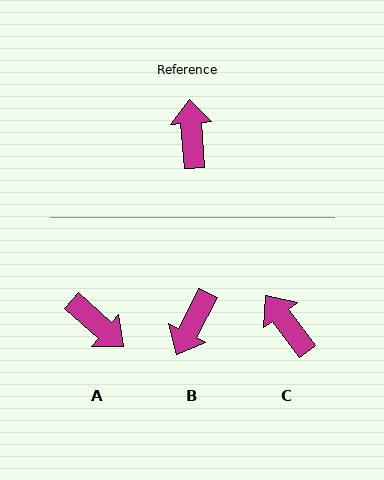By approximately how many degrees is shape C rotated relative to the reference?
Approximately 33 degrees counter-clockwise.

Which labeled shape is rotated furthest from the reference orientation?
B, about 149 degrees away.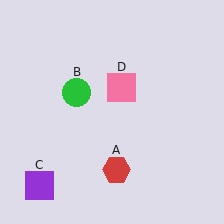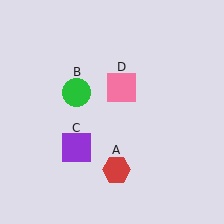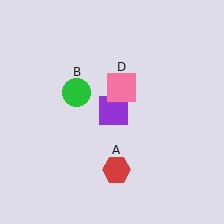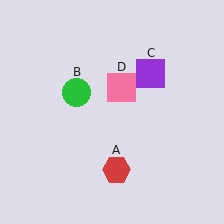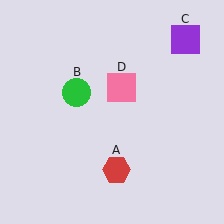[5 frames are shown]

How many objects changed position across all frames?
1 object changed position: purple square (object C).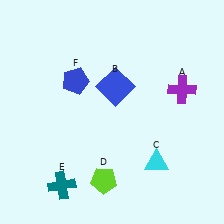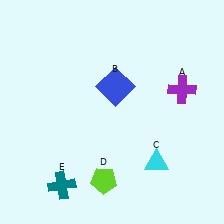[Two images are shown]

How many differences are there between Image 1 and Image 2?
There is 1 difference between the two images.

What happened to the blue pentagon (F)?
The blue pentagon (F) was removed in Image 2. It was in the top-left area of Image 1.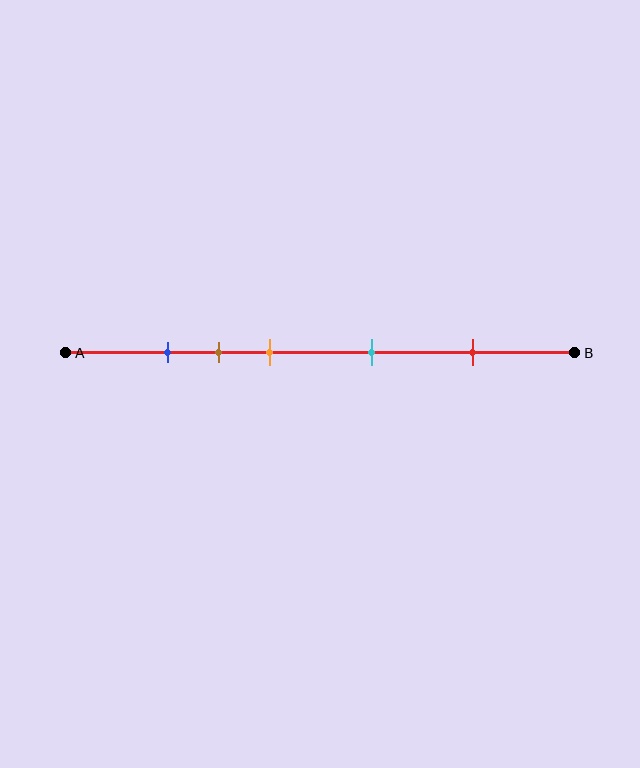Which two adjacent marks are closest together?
The blue and brown marks are the closest adjacent pair.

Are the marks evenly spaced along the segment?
No, the marks are not evenly spaced.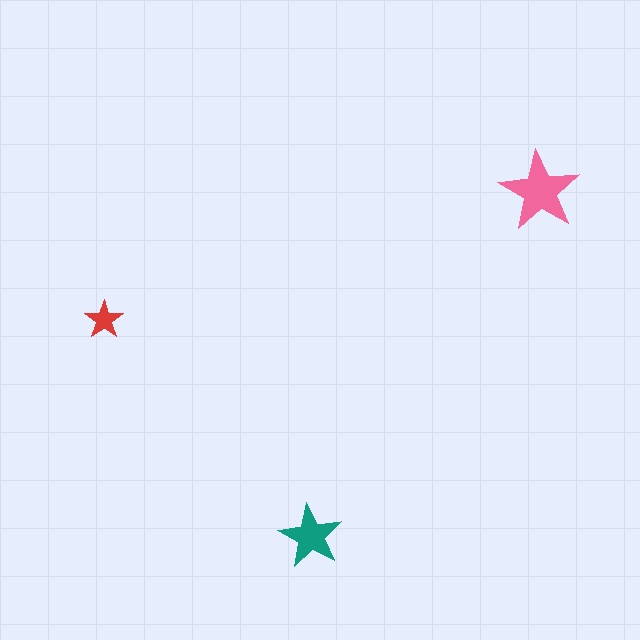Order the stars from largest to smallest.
the pink one, the teal one, the red one.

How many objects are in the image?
There are 3 objects in the image.